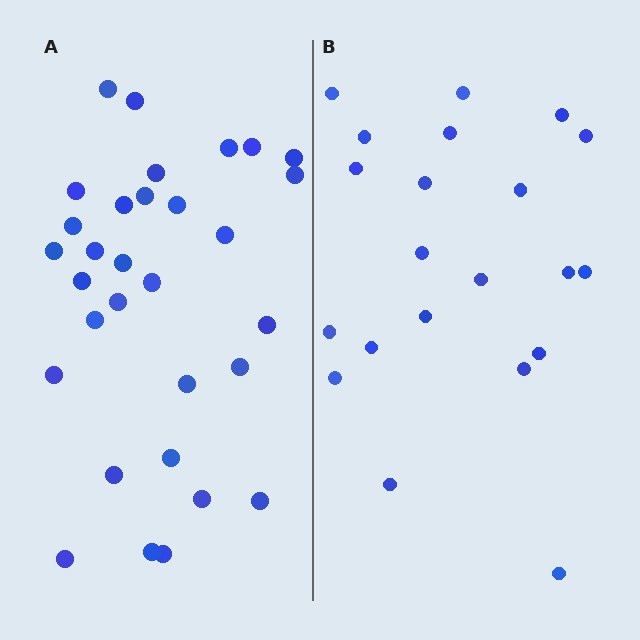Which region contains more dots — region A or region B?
Region A (the left region) has more dots.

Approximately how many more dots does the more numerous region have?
Region A has roughly 10 or so more dots than region B.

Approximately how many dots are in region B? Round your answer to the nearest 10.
About 20 dots. (The exact count is 21, which rounds to 20.)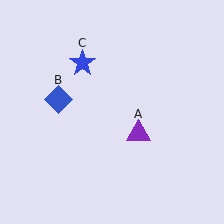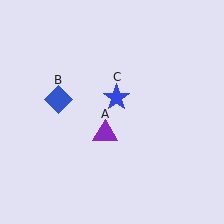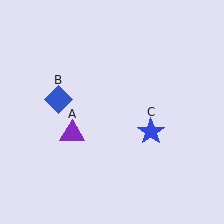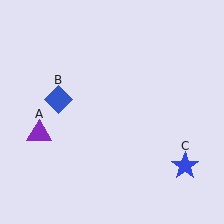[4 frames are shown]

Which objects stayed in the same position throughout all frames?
Blue diamond (object B) remained stationary.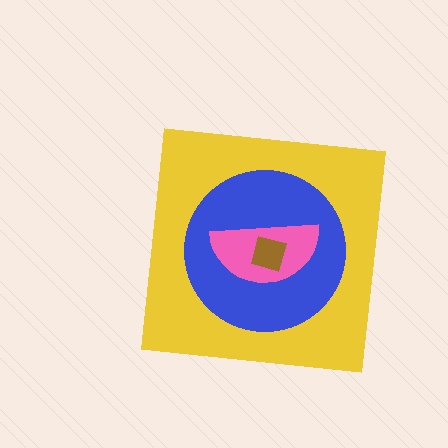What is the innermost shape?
The brown square.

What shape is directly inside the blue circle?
The pink semicircle.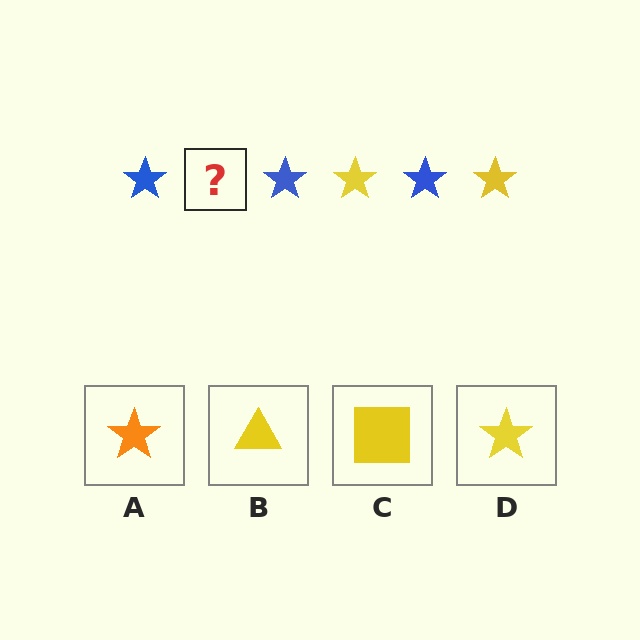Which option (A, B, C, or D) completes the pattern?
D.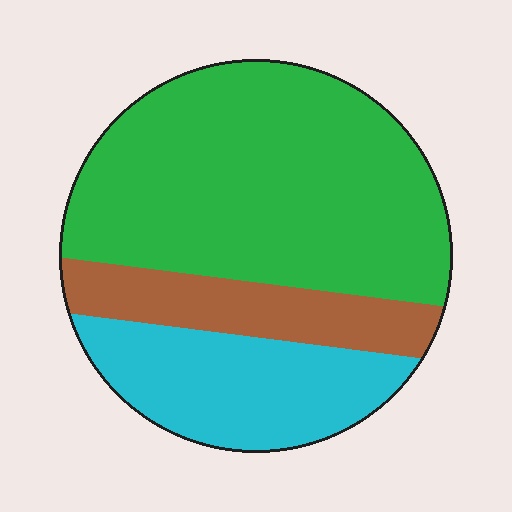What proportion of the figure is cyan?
Cyan takes up about one quarter (1/4) of the figure.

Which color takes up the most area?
Green, at roughly 60%.